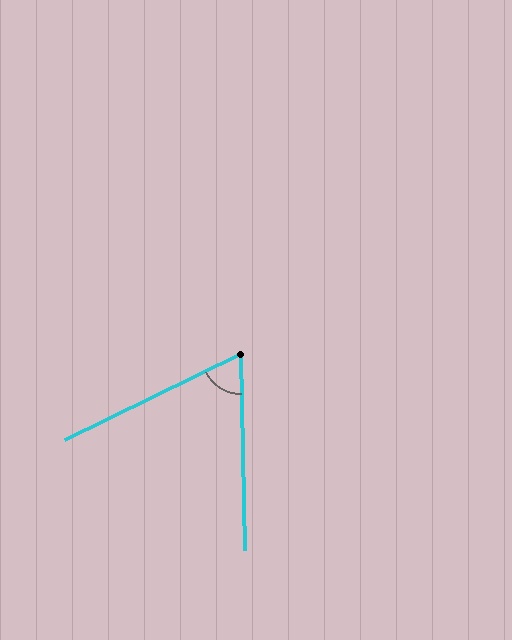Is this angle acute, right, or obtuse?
It is acute.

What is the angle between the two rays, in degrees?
Approximately 65 degrees.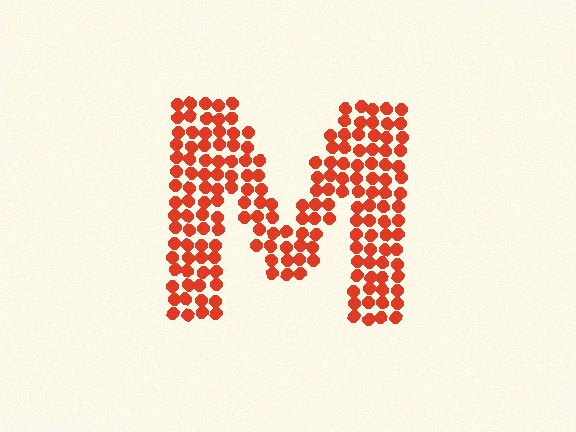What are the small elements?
The small elements are circles.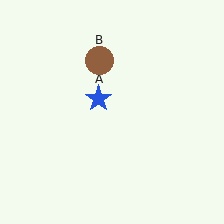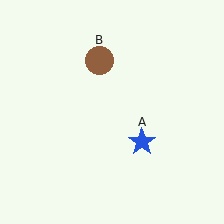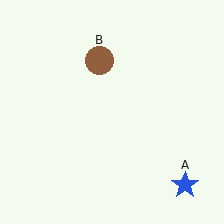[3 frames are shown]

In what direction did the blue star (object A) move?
The blue star (object A) moved down and to the right.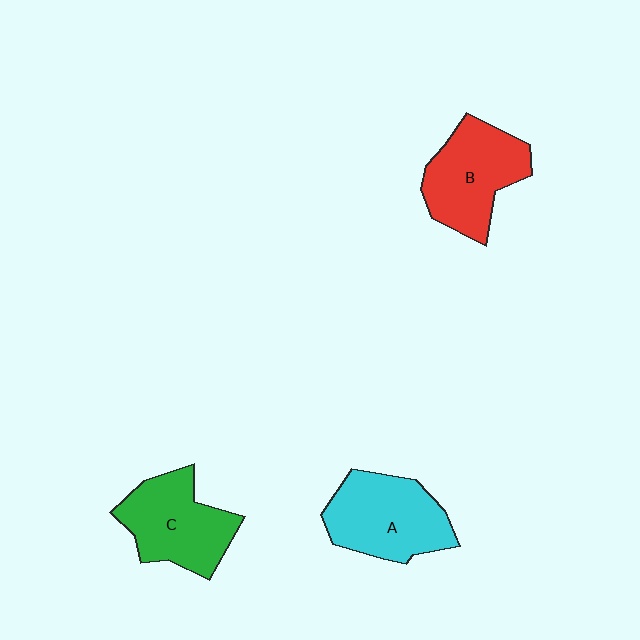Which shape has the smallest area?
Shape C (green).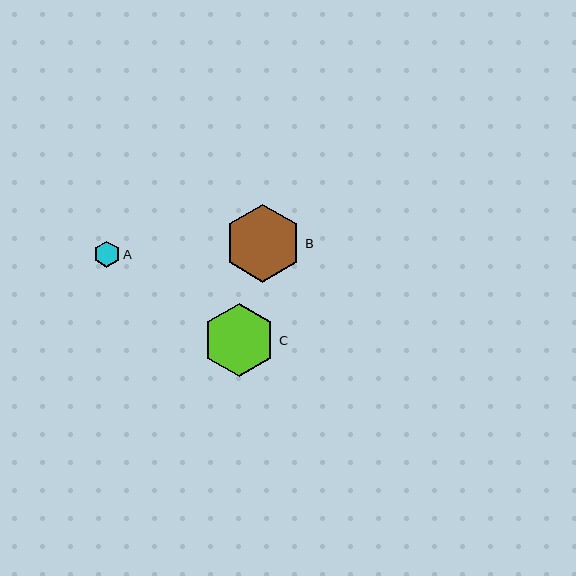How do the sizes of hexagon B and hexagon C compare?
Hexagon B and hexagon C are approximately the same size.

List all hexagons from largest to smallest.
From largest to smallest: B, C, A.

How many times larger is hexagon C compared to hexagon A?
Hexagon C is approximately 2.8 times the size of hexagon A.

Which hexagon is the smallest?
Hexagon A is the smallest with a size of approximately 26 pixels.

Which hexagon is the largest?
Hexagon B is the largest with a size of approximately 78 pixels.